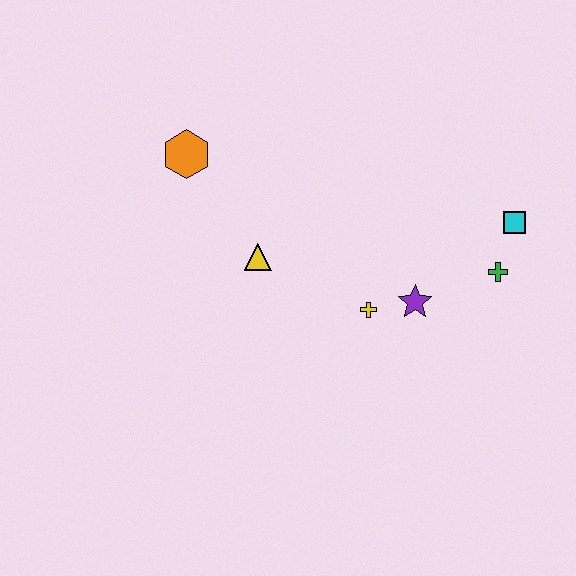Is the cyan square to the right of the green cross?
Yes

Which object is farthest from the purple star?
The orange hexagon is farthest from the purple star.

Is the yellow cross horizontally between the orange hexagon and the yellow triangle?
No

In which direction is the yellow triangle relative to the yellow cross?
The yellow triangle is to the left of the yellow cross.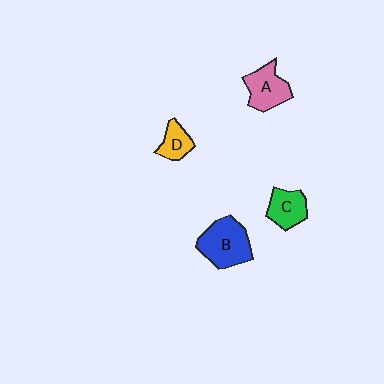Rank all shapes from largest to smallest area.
From largest to smallest: B (blue), A (pink), C (green), D (yellow).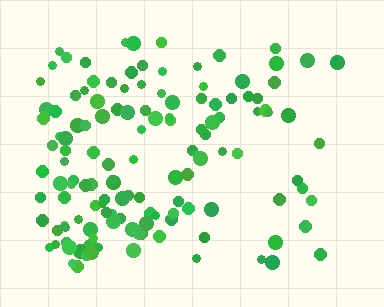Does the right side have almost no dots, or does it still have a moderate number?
Still a moderate number, just noticeably fewer than the left.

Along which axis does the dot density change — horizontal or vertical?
Horizontal.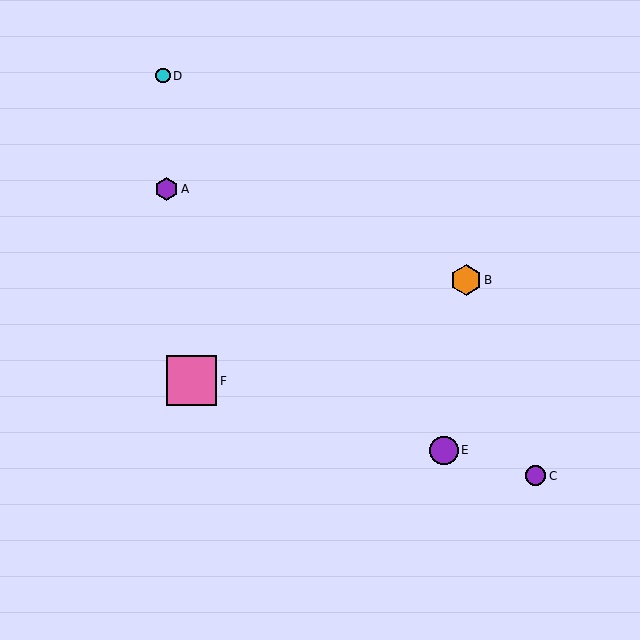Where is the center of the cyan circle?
The center of the cyan circle is at (163, 76).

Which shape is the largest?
The pink square (labeled F) is the largest.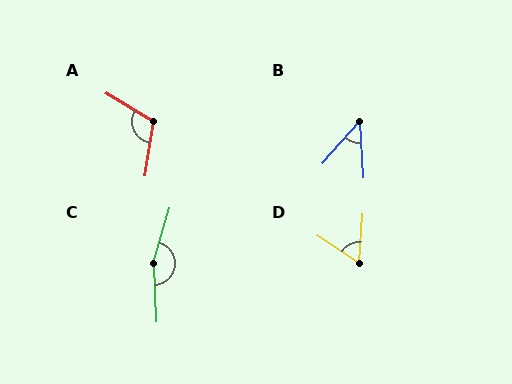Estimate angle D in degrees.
Approximately 61 degrees.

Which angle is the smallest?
B, at approximately 45 degrees.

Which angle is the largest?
C, at approximately 160 degrees.